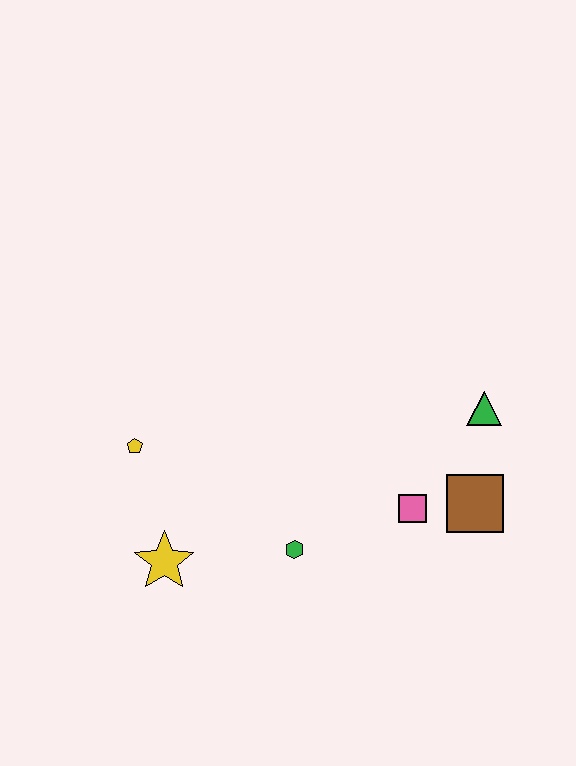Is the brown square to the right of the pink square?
Yes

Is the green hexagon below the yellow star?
No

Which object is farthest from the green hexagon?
The green triangle is farthest from the green hexagon.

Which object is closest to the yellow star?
The yellow pentagon is closest to the yellow star.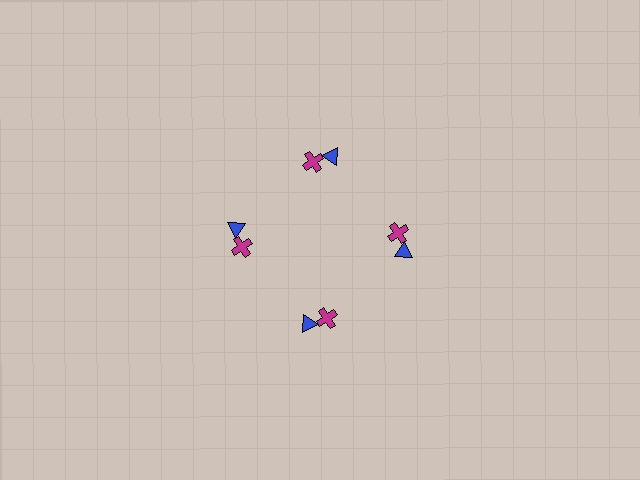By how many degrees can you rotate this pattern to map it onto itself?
The pattern maps onto itself every 90 degrees of rotation.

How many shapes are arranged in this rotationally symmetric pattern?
There are 8 shapes, arranged in 4 groups of 2.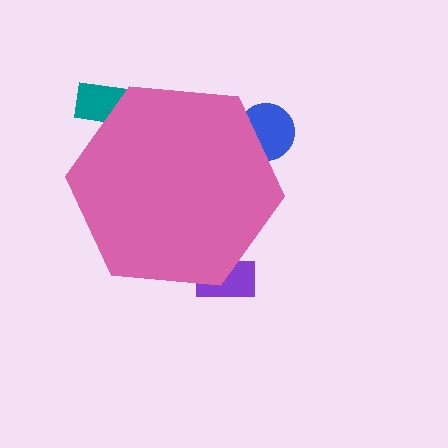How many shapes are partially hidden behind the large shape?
3 shapes are partially hidden.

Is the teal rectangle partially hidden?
Yes, the teal rectangle is partially hidden behind the pink hexagon.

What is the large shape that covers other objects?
A pink hexagon.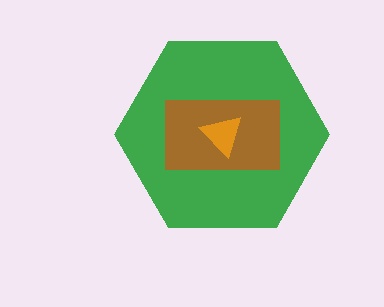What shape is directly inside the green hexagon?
The brown rectangle.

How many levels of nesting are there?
3.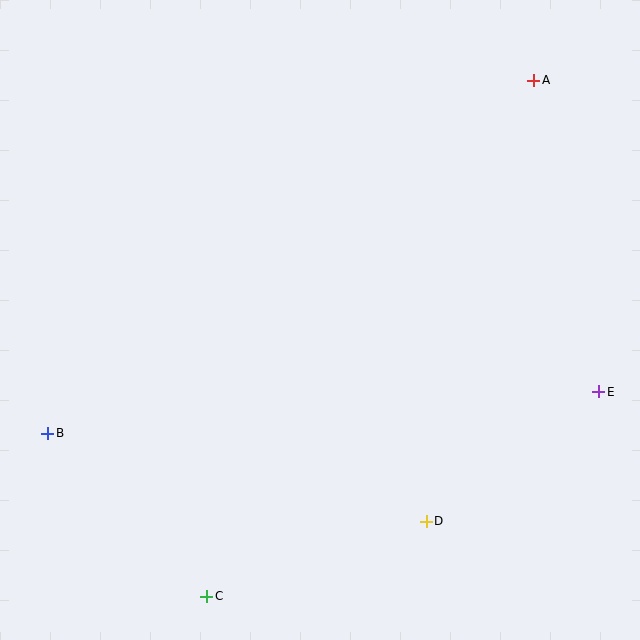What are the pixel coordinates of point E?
Point E is at (599, 392).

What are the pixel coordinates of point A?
Point A is at (534, 80).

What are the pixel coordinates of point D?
Point D is at (426, 521).